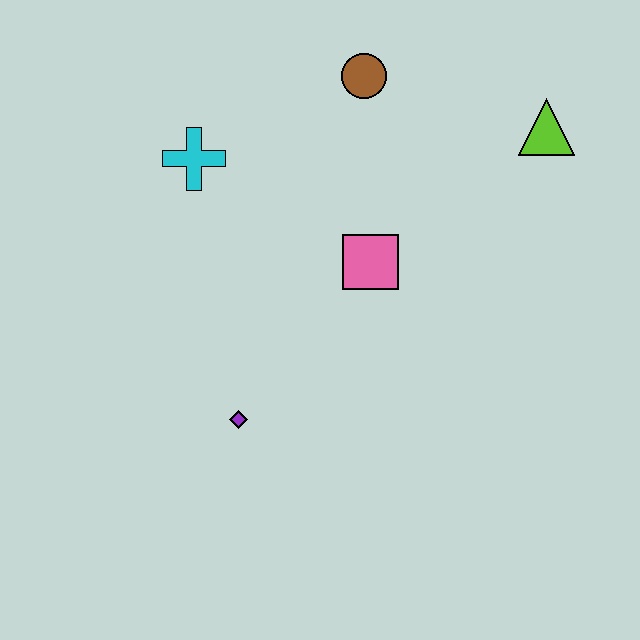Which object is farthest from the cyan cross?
The lime triangle is farthest from the cyan cross.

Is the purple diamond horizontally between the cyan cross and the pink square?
Yes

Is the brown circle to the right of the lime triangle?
No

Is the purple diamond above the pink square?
No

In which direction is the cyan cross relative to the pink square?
The cyan cross is to the left of the pink square.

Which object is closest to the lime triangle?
The brown circle is closest to the lime triangle.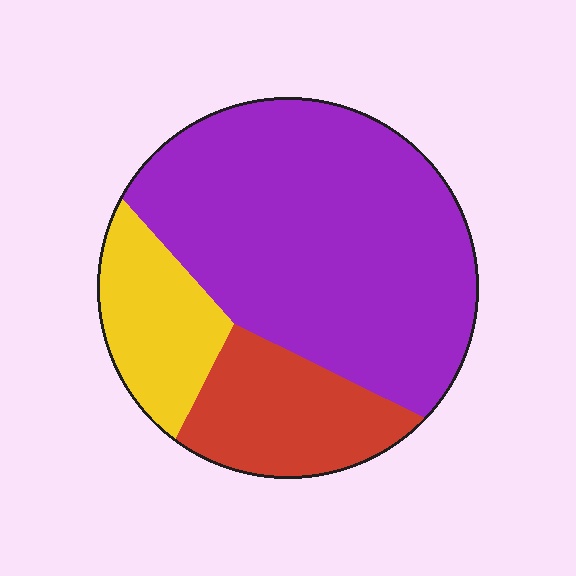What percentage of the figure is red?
Red covers roughly 20% of the figure.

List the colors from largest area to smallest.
From largest to smallest: purple, red, yellow.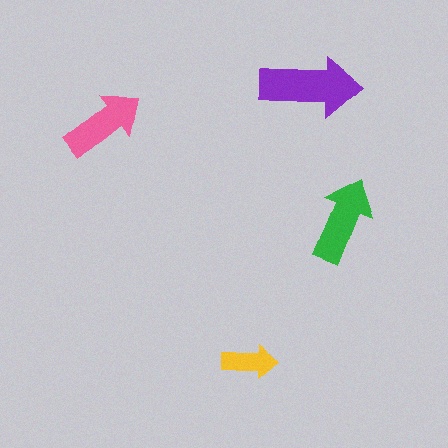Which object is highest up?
The purple arrow is topmost.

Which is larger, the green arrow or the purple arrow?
The purple one.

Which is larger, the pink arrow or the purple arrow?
The purple one.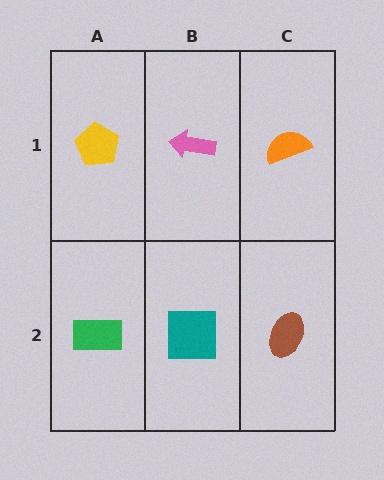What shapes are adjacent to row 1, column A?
A green rectangle (row 2, column A), a pink arrow (row 1, column B).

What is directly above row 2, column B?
A pink arrow.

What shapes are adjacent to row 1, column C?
A brown ellipse (row 2, column C), a pink arrow (row 1, column B).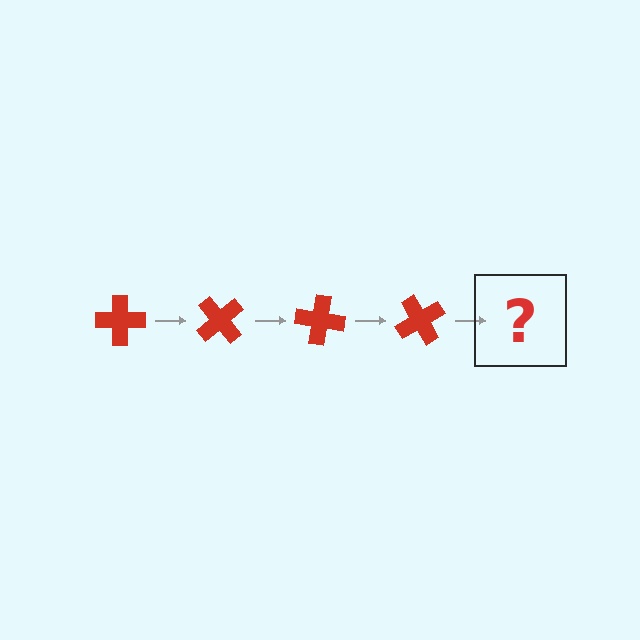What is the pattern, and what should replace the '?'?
The pattern is that the cross rotates 50 degrees each step. The '?' should be a red cross rotated 200 degrees.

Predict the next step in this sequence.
The next step is a red cross rotated 200 degrees.